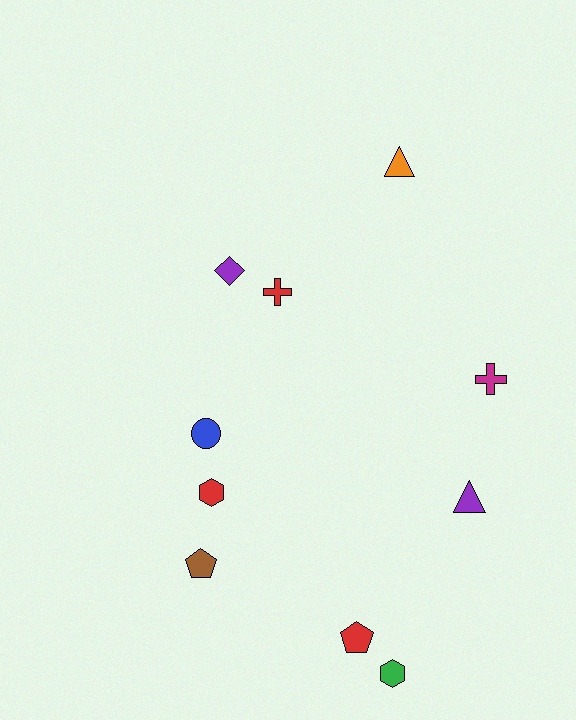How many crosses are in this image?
There are 2 crosses.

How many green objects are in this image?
There is 1 green object.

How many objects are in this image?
There are 10 objects.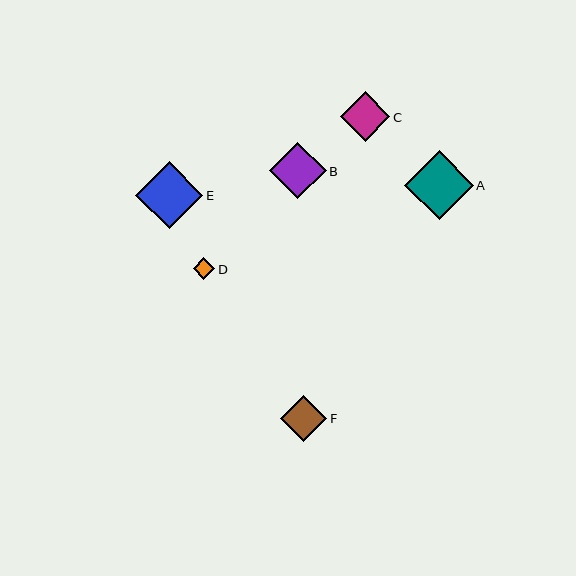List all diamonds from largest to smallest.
From largest to smallest: A, E, B, C, F, D.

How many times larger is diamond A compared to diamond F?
Diamond A is approximately 1.5 times the size of diamond F.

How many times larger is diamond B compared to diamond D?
Diamond B is approximately 2.6 times the size of diamond D.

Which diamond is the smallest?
Diamond D is the smallest with a size of approximately 22 pixels.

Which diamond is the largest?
Diamond A is the largest with a size of approximately 69 pixels.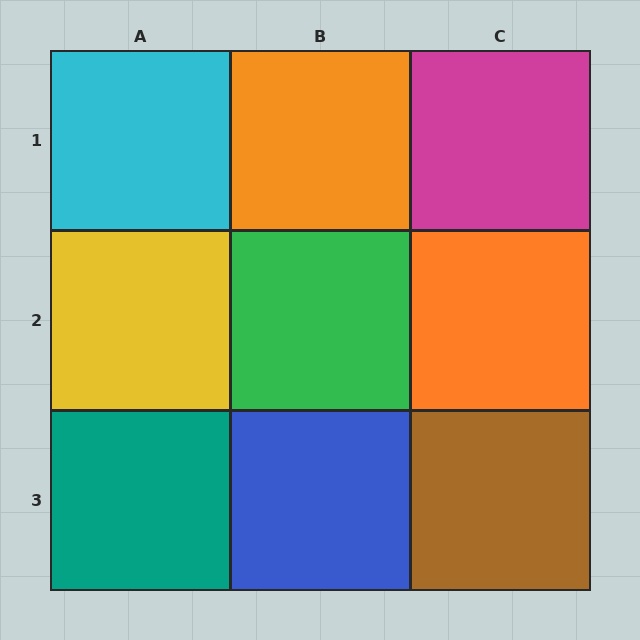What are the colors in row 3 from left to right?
Teal, blue, brown.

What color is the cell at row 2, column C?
Orange.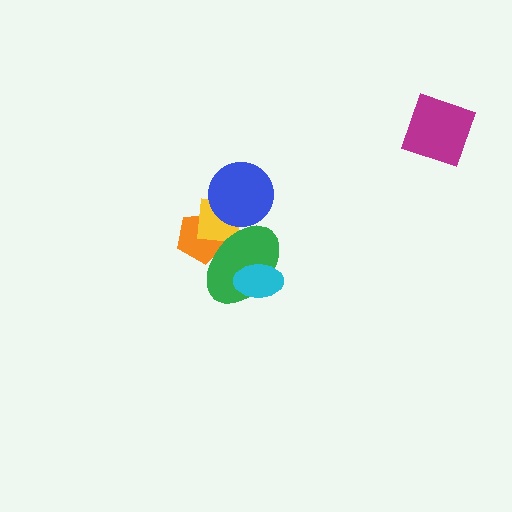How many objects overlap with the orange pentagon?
2 objects overlap with the orange pentagon.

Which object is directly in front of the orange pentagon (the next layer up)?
The yellow square is directly in front of the orange pentagon.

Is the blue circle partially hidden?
No, no other shape covers it.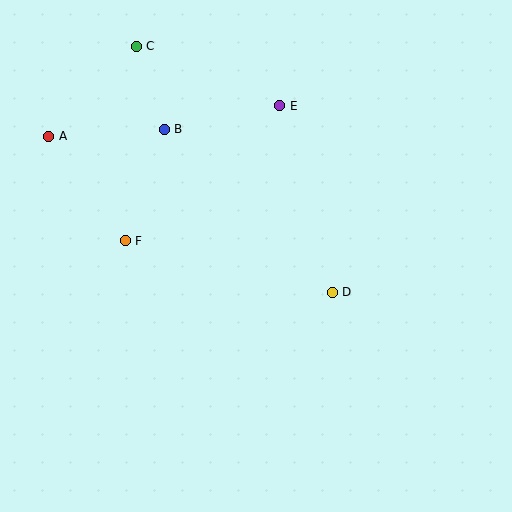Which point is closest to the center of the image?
Point D at (332, 292) is closest to the center.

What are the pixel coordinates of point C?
Point C is at (136, 46).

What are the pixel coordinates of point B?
Point B is at (164, 129).